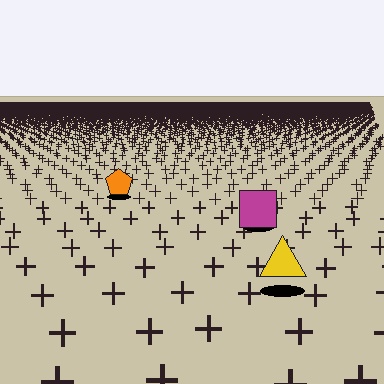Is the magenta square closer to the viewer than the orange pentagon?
Yes. The magenta square is closer — you can tell from the texture gradient: the ground texture is coarser near it.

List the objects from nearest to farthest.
From nearest to farthest: the yellow triangle, the magenta square, the orange pentagon.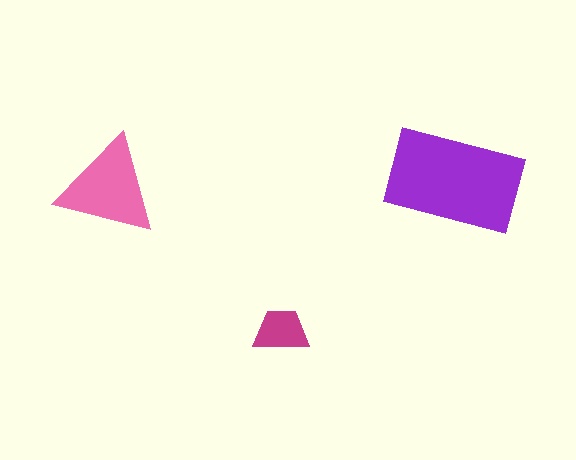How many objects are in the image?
There are 3 objects in the image.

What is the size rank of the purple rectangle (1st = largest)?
1st.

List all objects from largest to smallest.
The purple rectangle, the pink triangle, the magenta trapezoid.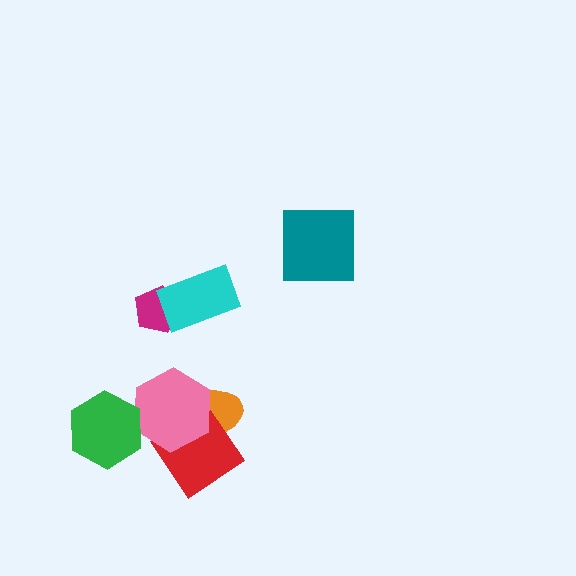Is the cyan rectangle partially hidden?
No, no other shape covers it.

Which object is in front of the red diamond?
The pink hexagon is in front of the red diamond.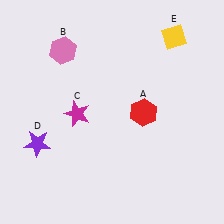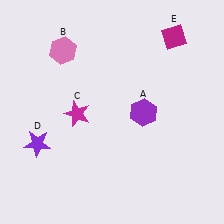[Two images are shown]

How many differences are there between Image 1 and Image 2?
There are 2 differences between the two images.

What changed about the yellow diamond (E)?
In Image 1, E is yellow. In Image 2, it changed to magenta.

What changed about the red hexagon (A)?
In Image 1, A is red. In Image 2, it changed to purple.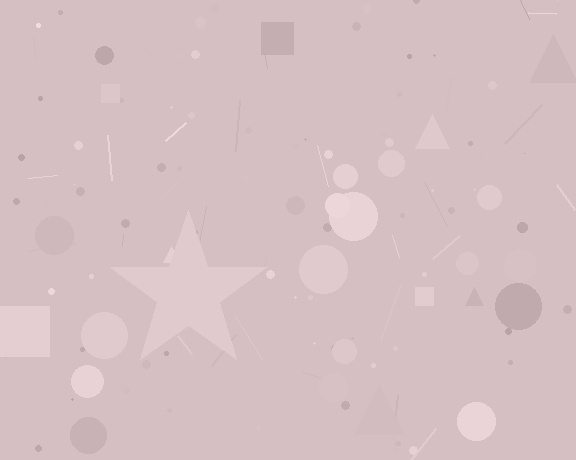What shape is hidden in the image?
A star is hidden in the image.